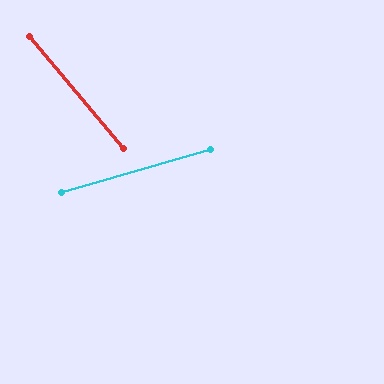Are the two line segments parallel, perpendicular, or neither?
Neither parallel nor perpendicular — they differ by about 66°.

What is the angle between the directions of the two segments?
Approximately 66 degrees.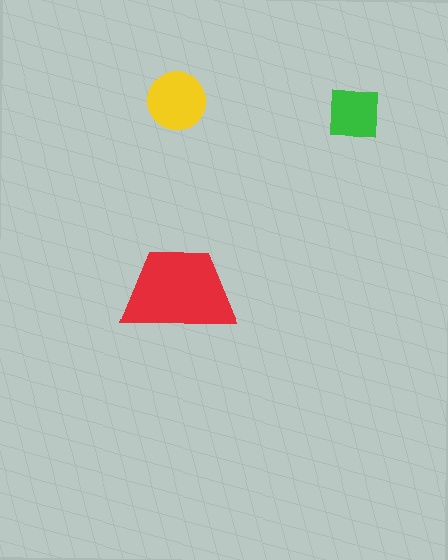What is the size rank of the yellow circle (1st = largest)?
2nd.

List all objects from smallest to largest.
The green square, the yellow circle, the red trapezoid.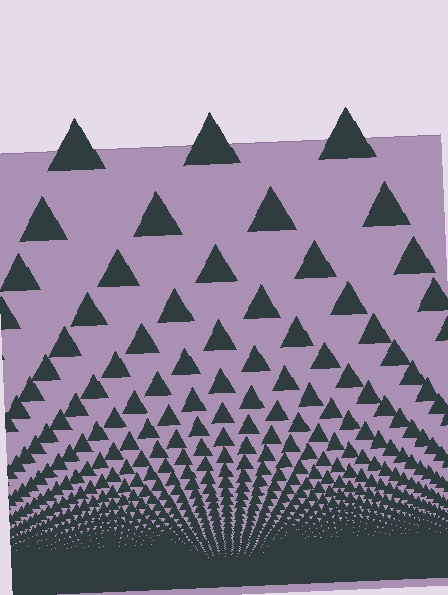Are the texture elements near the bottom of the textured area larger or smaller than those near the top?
Smaller. The gradient is inverted — elements near the bottom are smaller and denser.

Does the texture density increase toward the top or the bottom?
Density increases toward the bottom.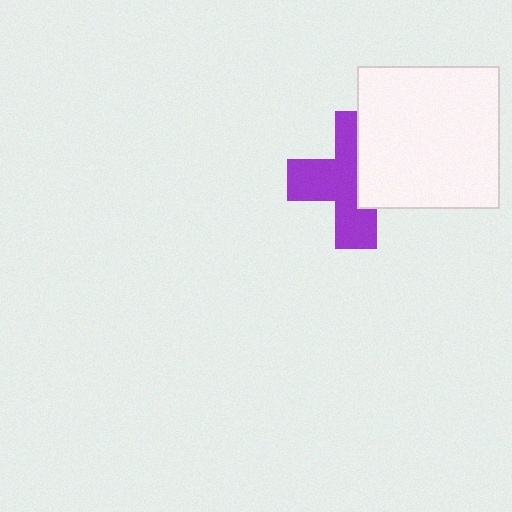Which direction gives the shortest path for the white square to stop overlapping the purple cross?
Moving right gives the shortest separation.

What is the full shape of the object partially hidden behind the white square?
The partially hidden object is a purple cross.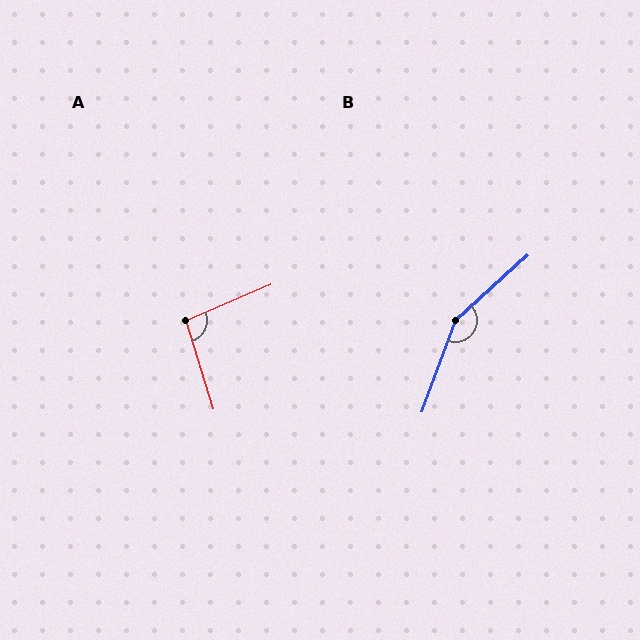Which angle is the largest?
B, at approximately 152 degrees.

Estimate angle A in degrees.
Approximately 96 degrees.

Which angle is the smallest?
A, at approximately 96 degrees.